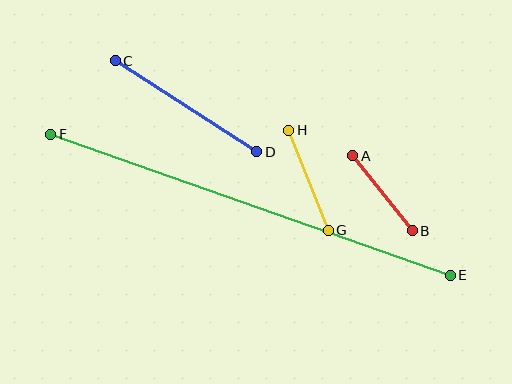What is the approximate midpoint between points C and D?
The midpoint is at approximately (186, 106) pixels.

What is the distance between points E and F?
The distance is approximately 424 pixels.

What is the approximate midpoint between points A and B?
The midpoint is at approximately (382, 193) pixels.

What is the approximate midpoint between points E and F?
The midpoint is at approximately (250, 205) pixels.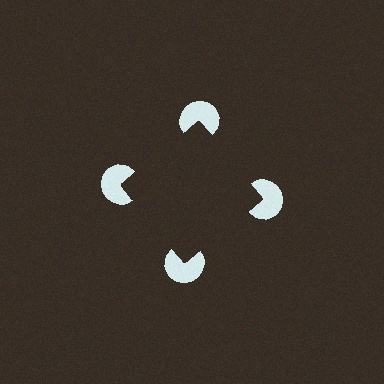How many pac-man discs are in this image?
There are 4 — one at each vertex of the illusory square.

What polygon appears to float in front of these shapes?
An illusory square — its edges are inferred from the aligned wedge cuts in the pac-man discs, not physically drawn.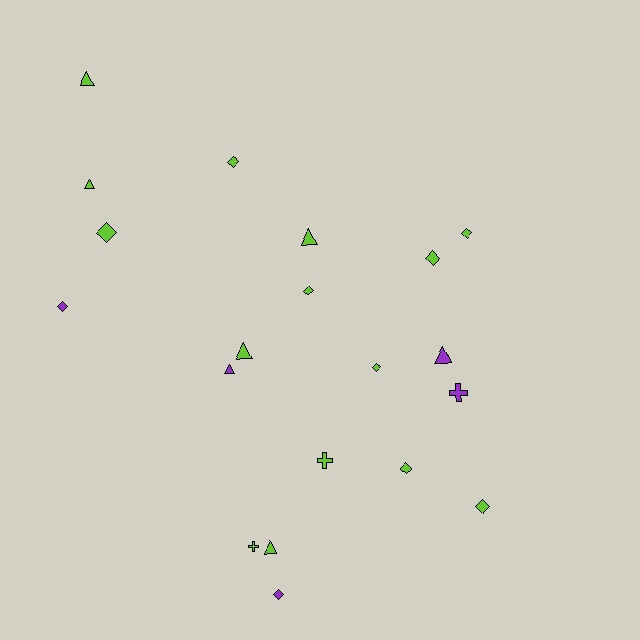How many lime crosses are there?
There are 2 lime crosses.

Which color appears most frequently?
Lime, with 15 objects.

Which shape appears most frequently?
Diamond, with 10 objects.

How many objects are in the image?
There are 20 objects.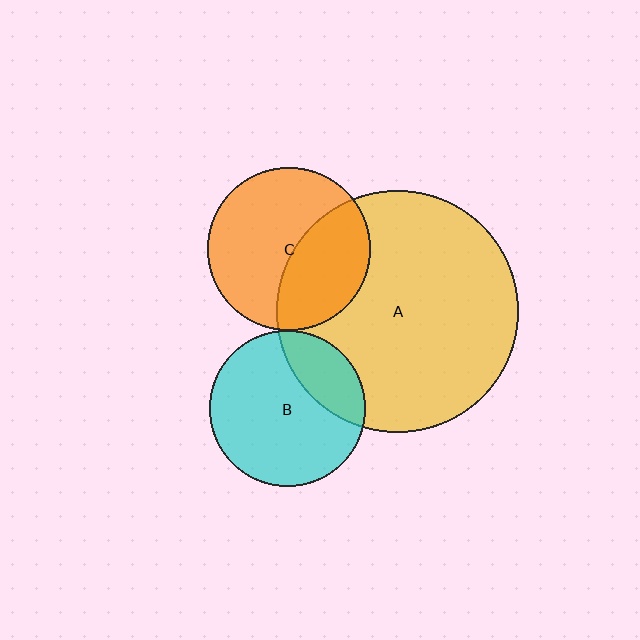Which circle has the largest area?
Circle A (yellow).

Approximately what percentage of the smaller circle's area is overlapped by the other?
Approximately 40%.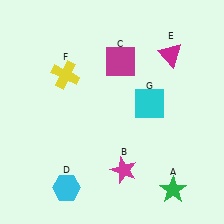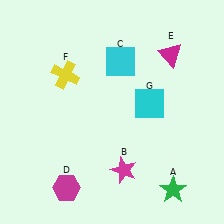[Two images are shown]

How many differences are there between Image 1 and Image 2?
There are 2 differences between the two images.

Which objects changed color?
C changed from magenta to cyan. D changed from cyan to magenta.